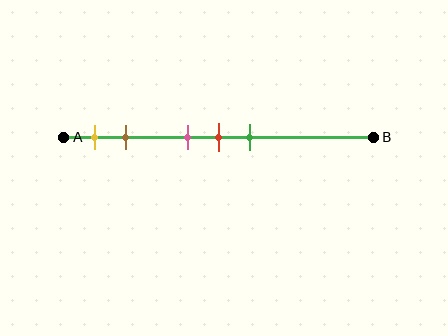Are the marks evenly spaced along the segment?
No, the marks are not evenly spaced.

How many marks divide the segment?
There are 5 marks dividing the segment.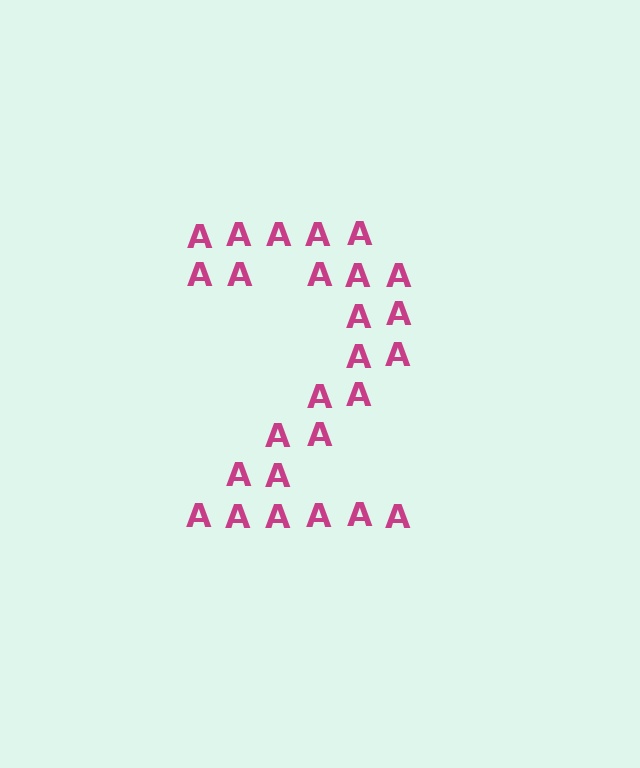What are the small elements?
The small elements are letter A's.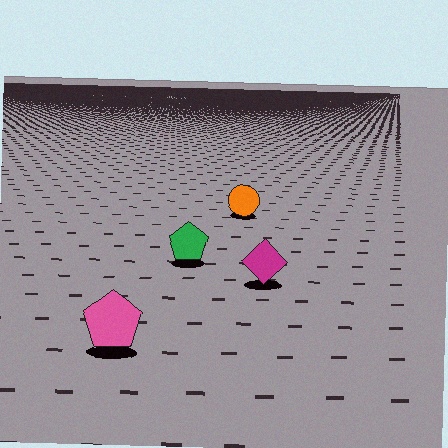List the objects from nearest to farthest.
From nearest to farthest: the pink pentagon, the magenta diamond, the green pentagon, the orange circle.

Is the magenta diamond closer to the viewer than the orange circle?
Yes. The magenta diamond is closer — you can tell from the texture gradient: the ground texture is coarser near it.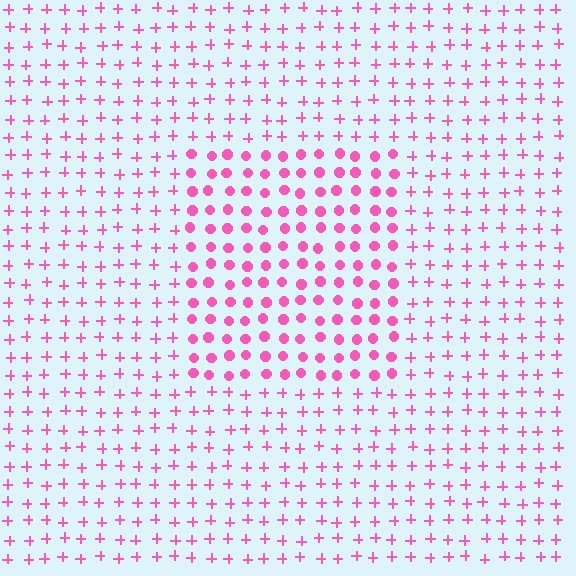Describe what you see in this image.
The image is filled with small pink elements arranged in a uniform grid. A rectangle-shaped region contains circles, while the surrounding area contains plus signs. The boundary is defined purely by the change in element shape.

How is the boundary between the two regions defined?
The boundary is defined by a change in element shape: circles inside vs. plus signs outside. All elements share the same color and spacing.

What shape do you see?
I see a rectangle.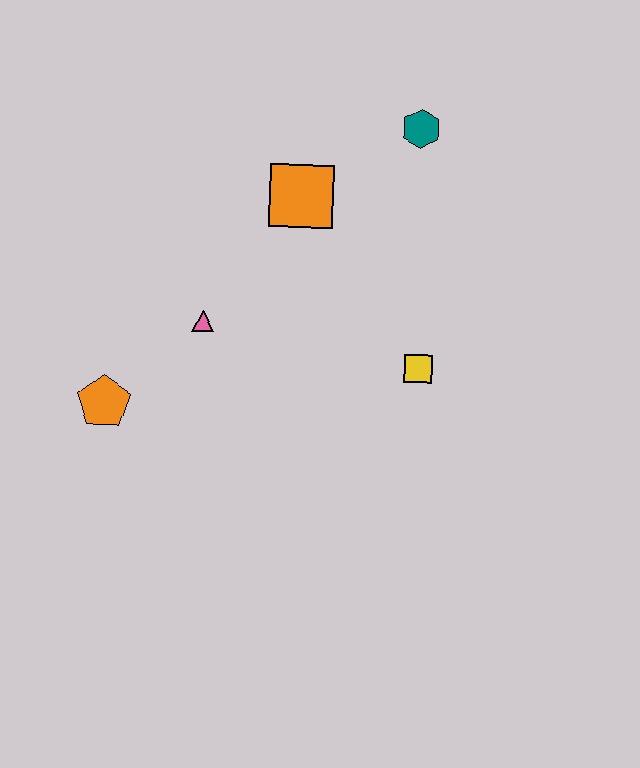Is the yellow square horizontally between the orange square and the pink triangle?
No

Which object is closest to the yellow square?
The orange square is closest to the yellow square.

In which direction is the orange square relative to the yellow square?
The orange square is above the yellow square.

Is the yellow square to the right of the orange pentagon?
Yes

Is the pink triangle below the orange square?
Yes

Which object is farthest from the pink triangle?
The teal hexagon is farthest from the pink triangle.